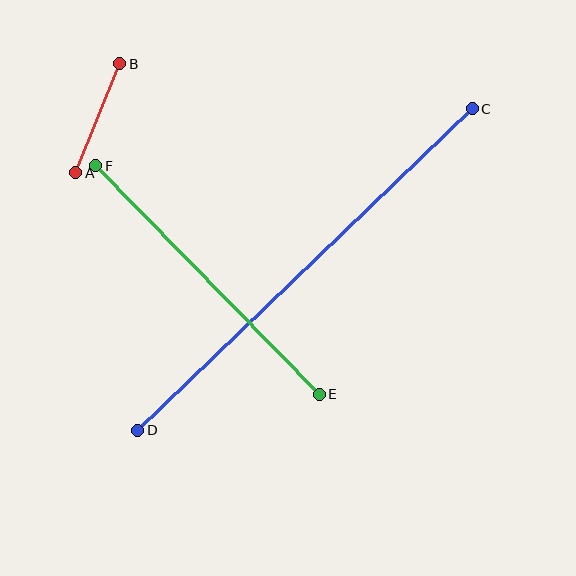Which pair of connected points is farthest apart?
Points C and D are farthest apart.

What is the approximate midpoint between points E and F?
The midpoint is at approximately (208, 280) pixels.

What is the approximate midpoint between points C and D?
The midpoint is at approximately (305, 269) pixels.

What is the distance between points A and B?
The distance is approximately 118 pixels.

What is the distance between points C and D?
The distance is approximately 464 pixels.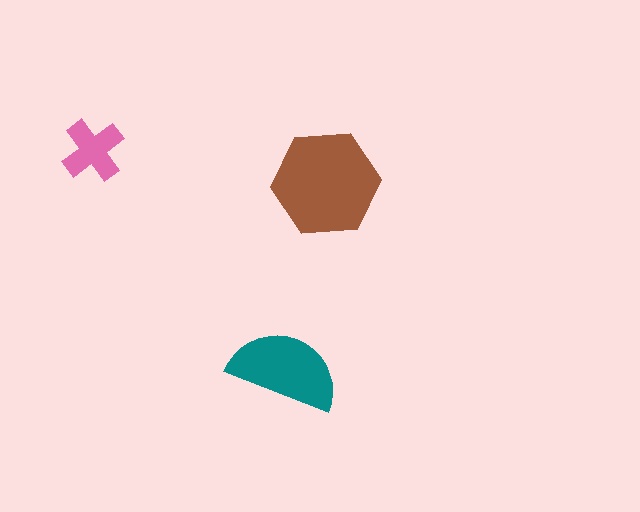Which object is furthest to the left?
The pink cross is leftmost.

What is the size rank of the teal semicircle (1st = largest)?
2nd.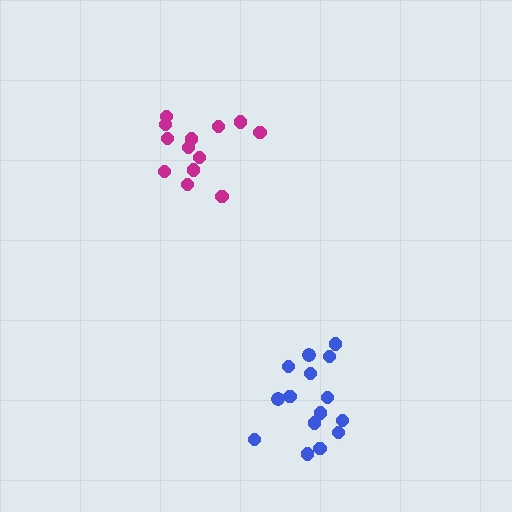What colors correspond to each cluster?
The clusters are colored: blue, magenta.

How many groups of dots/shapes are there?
There are 2 groups.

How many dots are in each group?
Group 1: 15 dots, Group 2: 13 dots (28 total).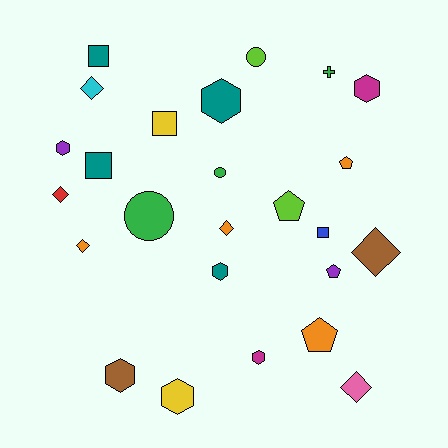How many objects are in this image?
There are 25 objects.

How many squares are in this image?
There are 4 squares.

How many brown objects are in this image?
There are 2 brown objects.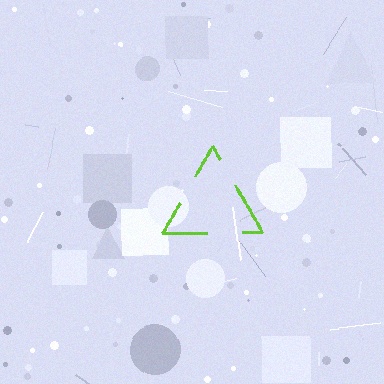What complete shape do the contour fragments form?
The contour fragments form a triangle.